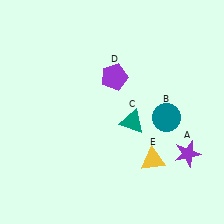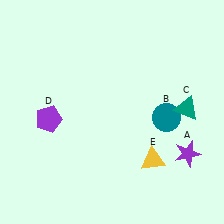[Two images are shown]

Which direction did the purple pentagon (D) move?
The purple pentagon (D) moved left.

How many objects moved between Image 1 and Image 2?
2 objects moved between the two images.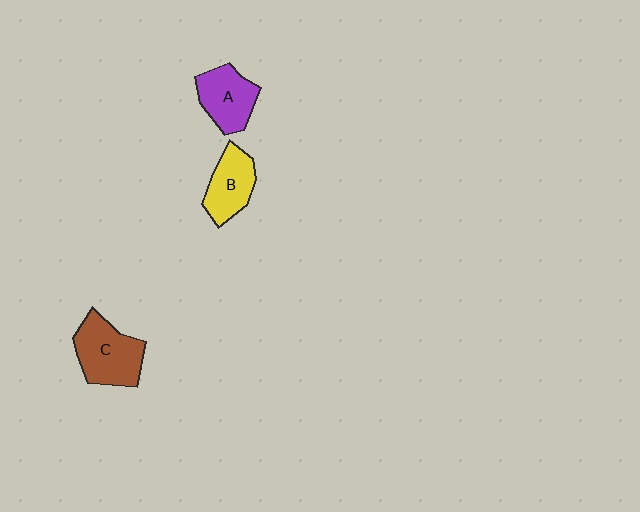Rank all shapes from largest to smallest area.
From largest to smallest: C (brown), A (purple), B (yellow).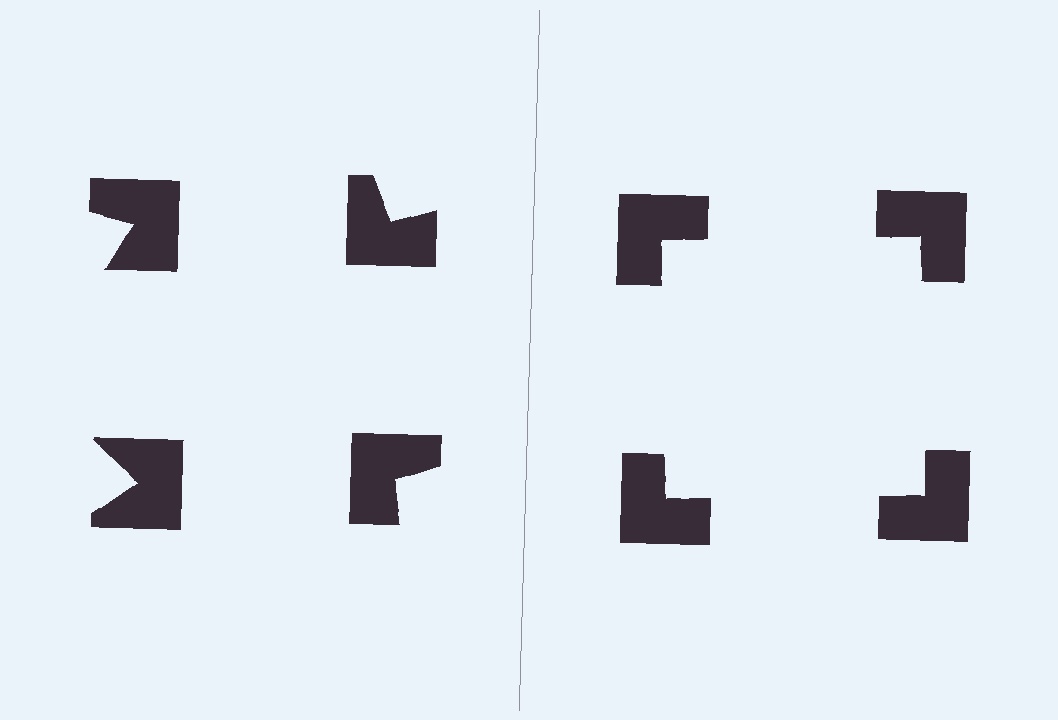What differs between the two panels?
The notched squares are positioned identically on both sides; only the wedge orientations differ. On the right they align to a square; on the left they are misaligned.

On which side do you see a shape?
An illusory square appears on the right side. On the left side the wedge cuts are rotated, so no coherent shape forms.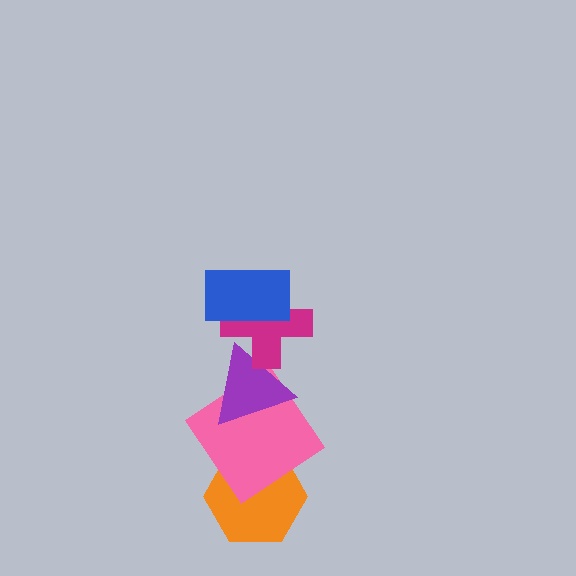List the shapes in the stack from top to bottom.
From top to bottom: the blue rectangle, the magenta cross, the purple triangle, the pink diamond, the orange hexagon.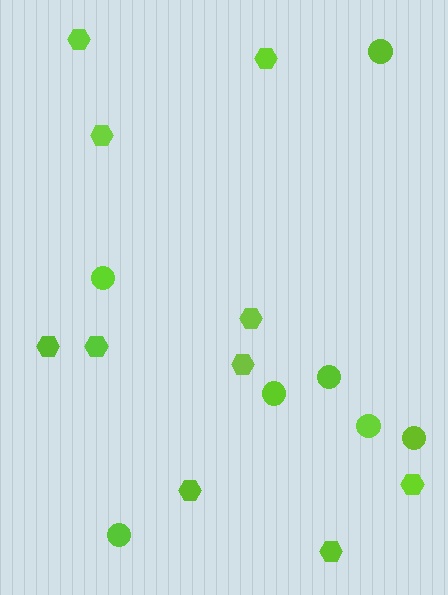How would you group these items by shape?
There are 2 groups: one group of hexagons (10) and one group of circles (7).